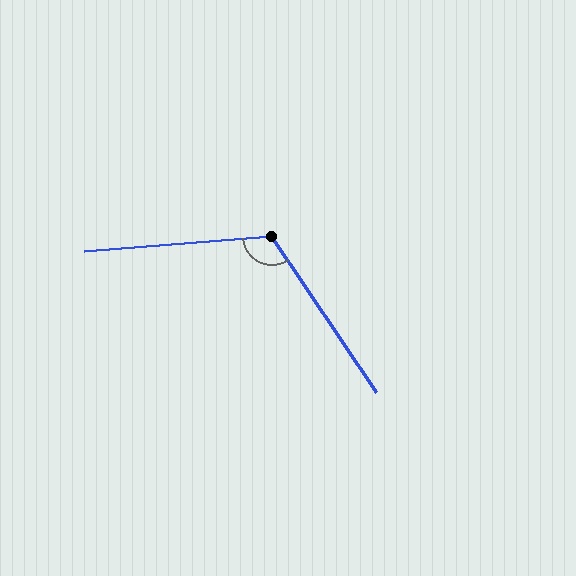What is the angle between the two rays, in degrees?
Approximately 119 degrees.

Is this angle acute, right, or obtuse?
It is obtuse.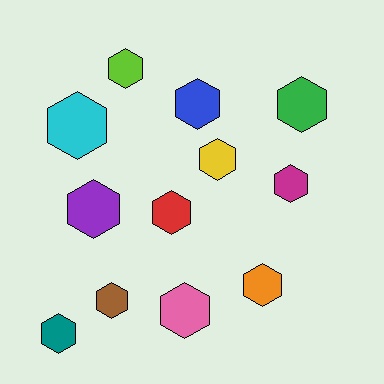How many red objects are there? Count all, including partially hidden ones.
There is 1 red object.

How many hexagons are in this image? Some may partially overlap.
There are 12 hexagons.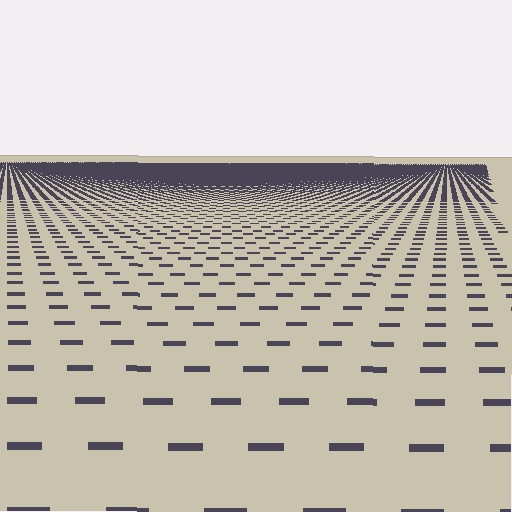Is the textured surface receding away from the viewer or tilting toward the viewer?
The surface is receding away from the viewer. Texture elements get smaller and denser toward the top.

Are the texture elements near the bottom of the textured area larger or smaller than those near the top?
Larger. Near the bottom, elements are closer to the viewer and appear at a bigger on-screen size.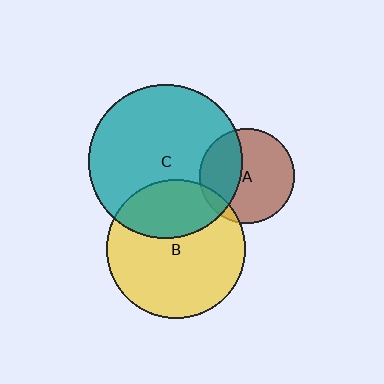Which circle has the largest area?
Circle C (teal).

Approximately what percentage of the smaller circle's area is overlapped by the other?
Approximately 10%.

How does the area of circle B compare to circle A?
Approximately 2.1 times.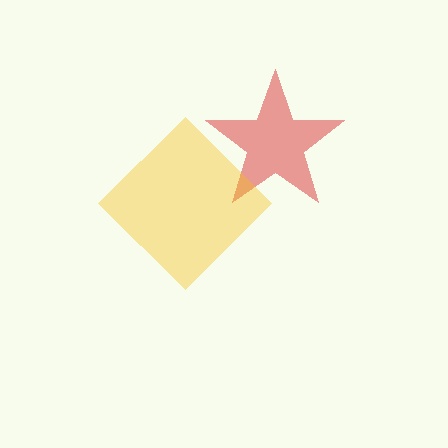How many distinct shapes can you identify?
There are 2 distinct shapes: a red star, a yellow diamond.